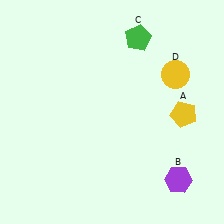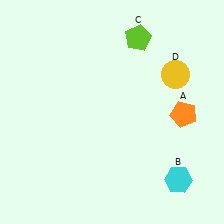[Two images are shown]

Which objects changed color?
A changed from yellow to orange. B changed from purple to cyan. C changed from green to lime.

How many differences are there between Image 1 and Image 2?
There are 3 differences between the two images.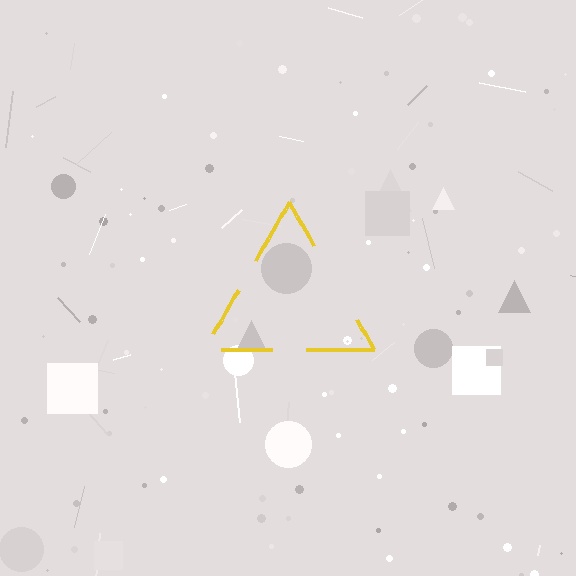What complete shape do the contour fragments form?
The contour fragments form a triangle.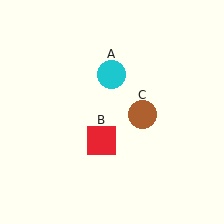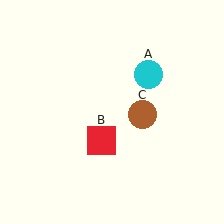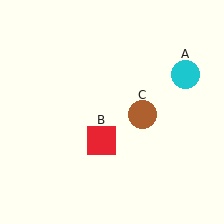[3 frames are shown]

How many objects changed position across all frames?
1 object changed position: cyan circle (object A).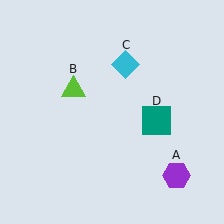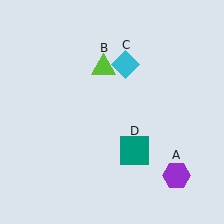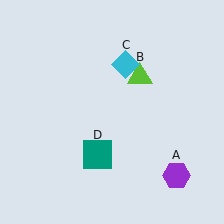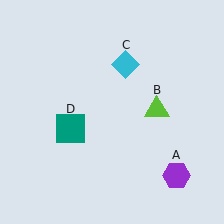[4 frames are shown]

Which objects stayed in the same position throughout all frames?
Purple hexagon (object A) and cyan diamond (object C) remained stationary.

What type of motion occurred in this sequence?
The lime triangle (object B), teal square (object D) rotated clockwise around the center of the scene.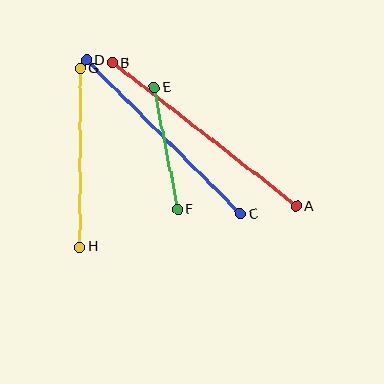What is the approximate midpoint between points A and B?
The midpoint is at approximately (204, 134) pixels.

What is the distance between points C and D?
The distance is approximately 218 pixels.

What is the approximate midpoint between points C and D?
The midpoint is at approximately (163, 137) pixels.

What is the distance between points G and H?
The distance is approximately 179 pixels.